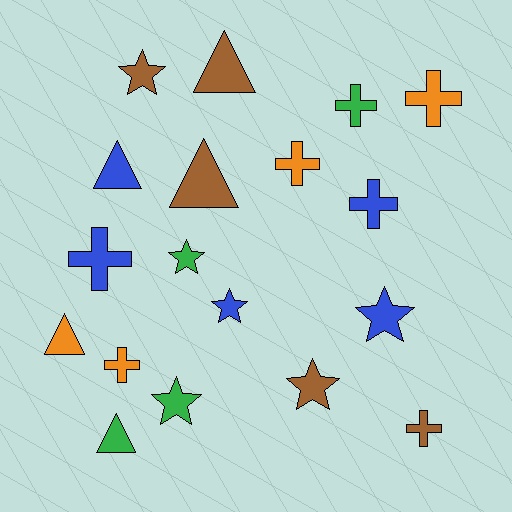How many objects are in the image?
There are 18 objects.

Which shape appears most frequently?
Cross, with 7 objects.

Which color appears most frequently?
Brown, with 5 objects.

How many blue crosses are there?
There are 2 blue crosses.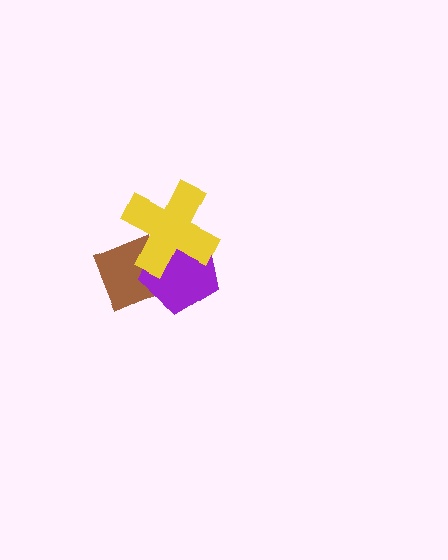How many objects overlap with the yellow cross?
2 objects overlap with the yellow cross.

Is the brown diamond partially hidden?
Yes, it is partially covered by another shape.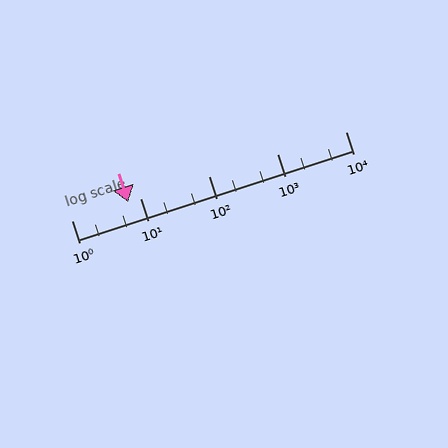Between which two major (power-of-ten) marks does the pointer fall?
The pointer is between 1 and 10.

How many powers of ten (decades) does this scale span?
The scale spans 4 decades, from 1 to 10000.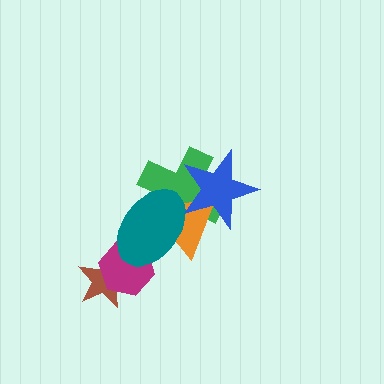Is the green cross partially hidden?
Yes, it is partially covered by another shape.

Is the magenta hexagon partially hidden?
Yes, it is partially covered by another shape.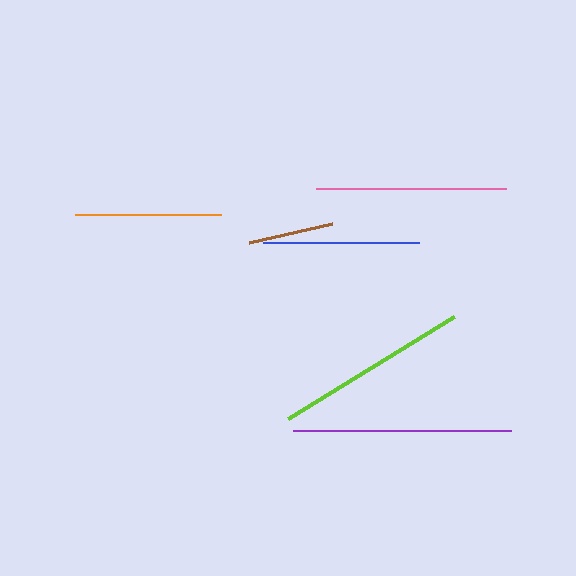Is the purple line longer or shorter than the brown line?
The purple line is longer than the brown line.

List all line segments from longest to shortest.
From longest to shortest: purple, lime, pink, blue, orange, brown.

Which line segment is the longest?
The purple line is the longest at approximately 219 pixels.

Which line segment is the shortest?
The brown line is the shortest at approximately 85 pixels.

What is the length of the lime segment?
The lime segment is approximately 194 pixels long.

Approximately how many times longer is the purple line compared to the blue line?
The purple line is approximately 1.4 times the length of the blue line.